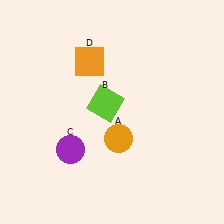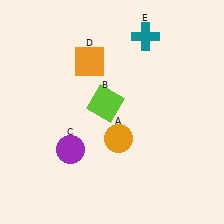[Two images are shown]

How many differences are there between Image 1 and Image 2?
There is 1 difference between the two images.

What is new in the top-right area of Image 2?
A teal cross (E) was added in the top-right area of Image 2.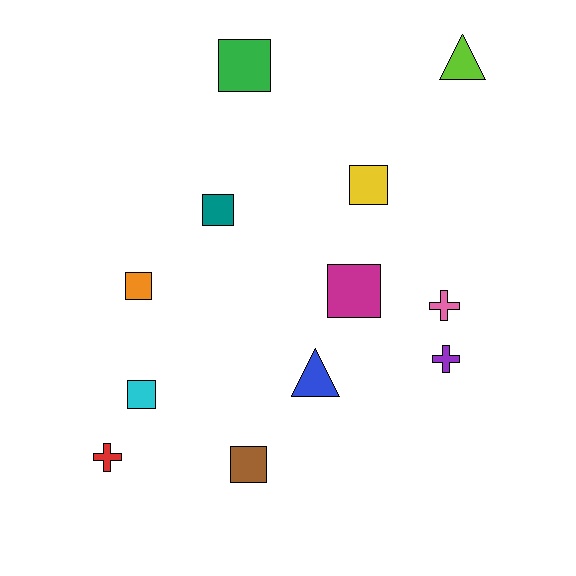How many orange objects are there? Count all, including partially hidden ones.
There is 1 orange object.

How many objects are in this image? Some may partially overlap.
There are 12 objects.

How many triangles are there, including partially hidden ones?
There are 2 triangles.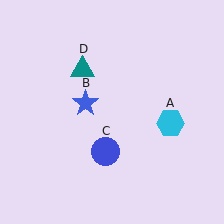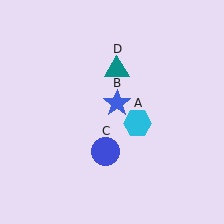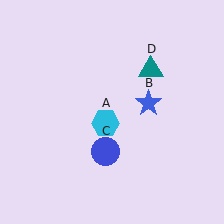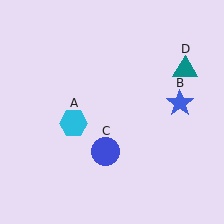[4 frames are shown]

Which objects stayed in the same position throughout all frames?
Blue circle (object C) remained stationary.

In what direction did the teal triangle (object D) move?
The teal triangle (object D) moved right.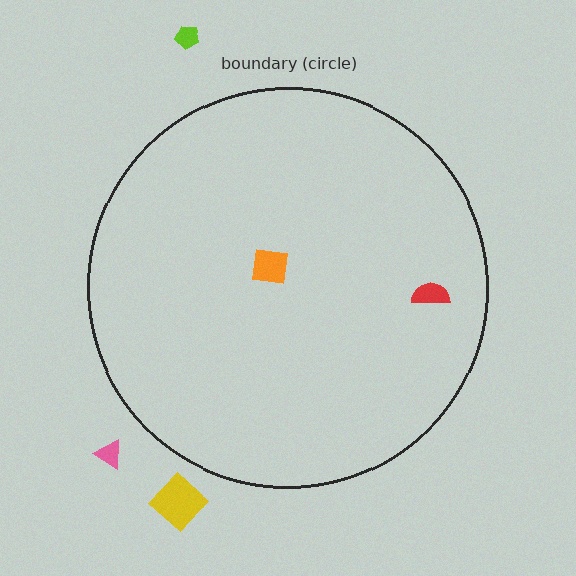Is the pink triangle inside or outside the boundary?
Outside.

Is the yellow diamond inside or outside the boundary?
Outside.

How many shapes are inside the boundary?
2 inside, 3 outside.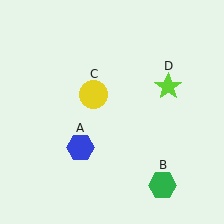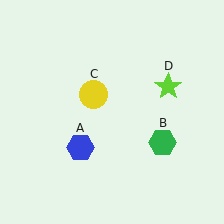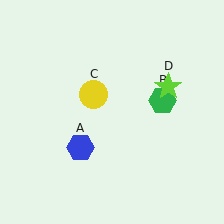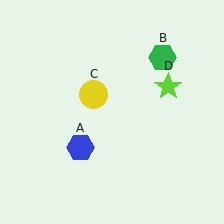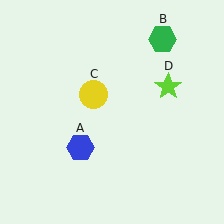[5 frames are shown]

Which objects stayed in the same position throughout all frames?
Blue hexagon (object A) and yellow circle (object C) and lime star (object D) remained stationary.